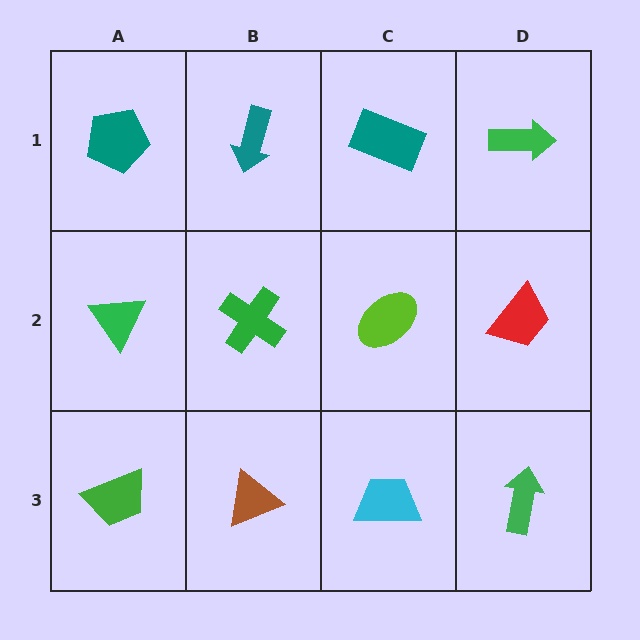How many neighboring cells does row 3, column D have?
2.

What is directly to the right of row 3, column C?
A green arrow.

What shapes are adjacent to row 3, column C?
A lime ellipse (row 2, column C), a brown triangle (row 3, column B), a green arrow (row 3, column D).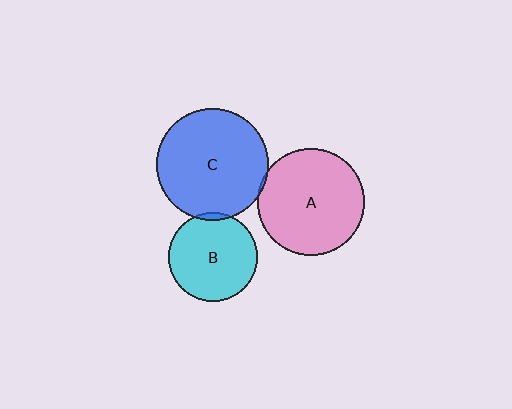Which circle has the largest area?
Circle C (blue).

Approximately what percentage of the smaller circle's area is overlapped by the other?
Approximately 5%.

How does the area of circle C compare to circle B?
Approximately 1.6 times.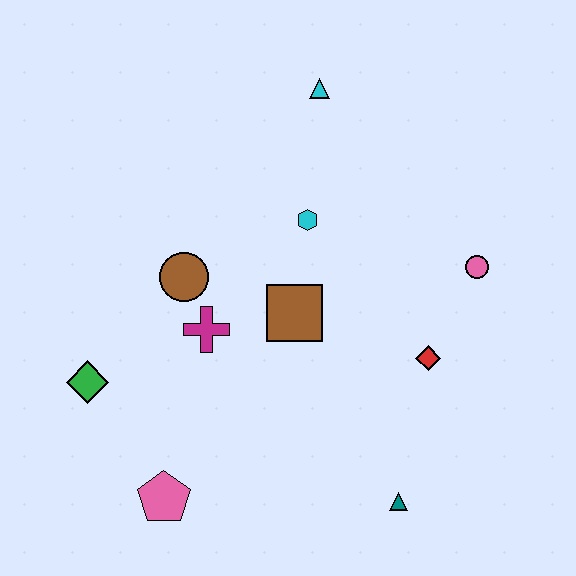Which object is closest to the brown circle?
The magenta cross is closest to the brown circle.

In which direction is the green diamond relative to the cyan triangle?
The green diamond is below the cyan triangle.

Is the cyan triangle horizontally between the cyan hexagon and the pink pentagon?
No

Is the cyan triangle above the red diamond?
Yes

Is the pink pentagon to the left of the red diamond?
Yes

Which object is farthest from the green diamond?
The pink circle is farthest from the green diamond.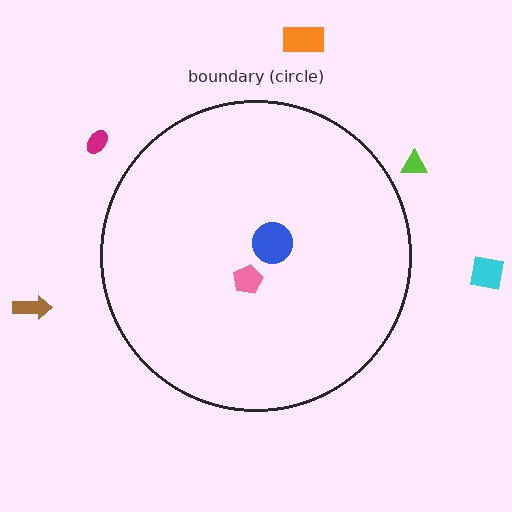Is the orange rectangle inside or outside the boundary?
Outside.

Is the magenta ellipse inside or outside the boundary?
Outside.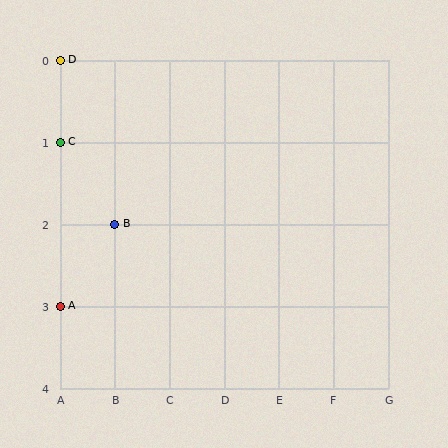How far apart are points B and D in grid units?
Points B and D are 1 column and 2 rows apart (about 2.2 grid units diagonally).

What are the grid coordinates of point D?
Point D is at grid coordinates (A, 0).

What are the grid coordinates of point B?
Point B is at grid coordinates (B, 2).